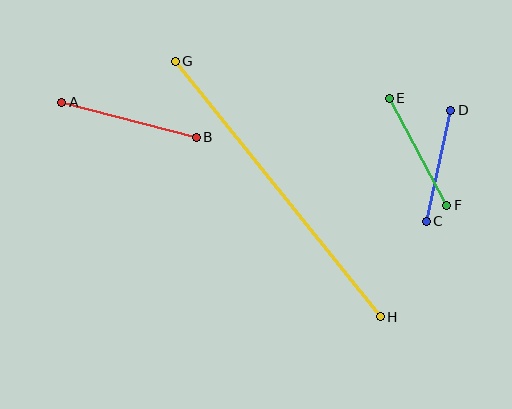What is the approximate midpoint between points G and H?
The midpoint is at approximately (278, 189) pixels.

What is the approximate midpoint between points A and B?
The midpoint is at approximately (129, 120) pixels.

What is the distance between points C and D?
The distance is approximately 114 pixels.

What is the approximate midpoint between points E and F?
The midpoint is at approximately (418, 152) pixels.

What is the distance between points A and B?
The distance is approximately 139 pixels.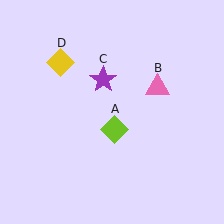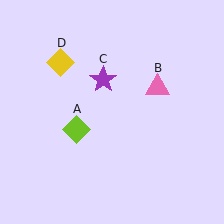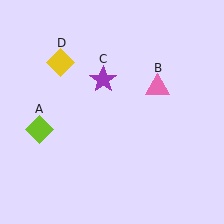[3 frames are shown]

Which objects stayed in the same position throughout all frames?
Pink triangle (object B) and purple star (object C) and yellow diamond (object D) remained stationary.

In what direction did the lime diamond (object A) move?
The lime diamond (object A) moved left.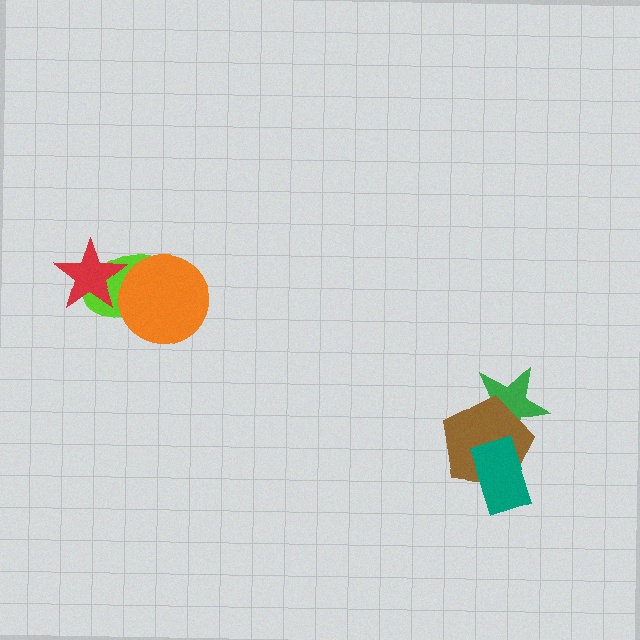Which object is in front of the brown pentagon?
The teal rectangle is in front of the brown pentagon.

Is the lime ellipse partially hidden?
Yes, it is partially covered by another shape.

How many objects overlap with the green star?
1 object overlaps with the green star.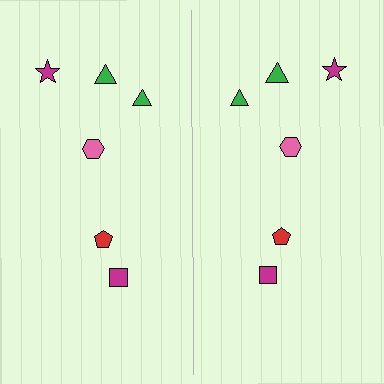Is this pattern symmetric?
Yes, this pattern has bilateral (reflection) symmetry.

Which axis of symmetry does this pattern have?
The pattern has a vertical axis of symmetry running through the center of the image.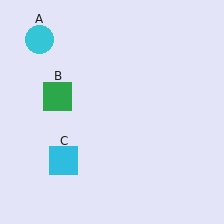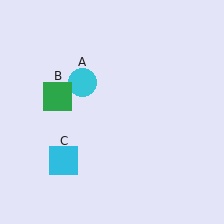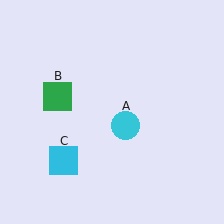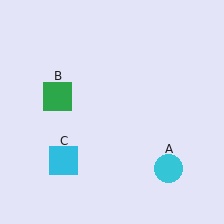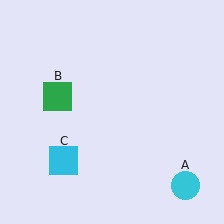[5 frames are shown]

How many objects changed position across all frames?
1 object changed position: cyan circle (object A).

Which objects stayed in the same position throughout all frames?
Green square (object B) and cyan square (object C) remained stationary.